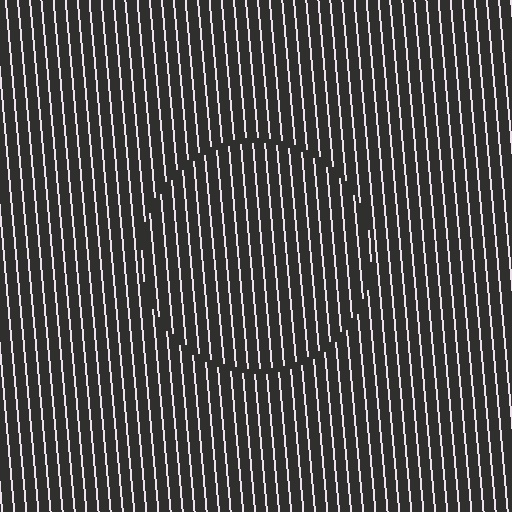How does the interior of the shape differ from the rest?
The interior of the shape contains the same grating, shifted by half a period — the contour is defined by the phase discontinuity where line-ends from the inner and outer gratings abut.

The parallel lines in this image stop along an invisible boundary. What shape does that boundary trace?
An illusory circle. The interior of the shape contains the same grating, shifted by half a period — the contour is defined by the phase discontinuity where line-ends from the inner and outer gratings abut.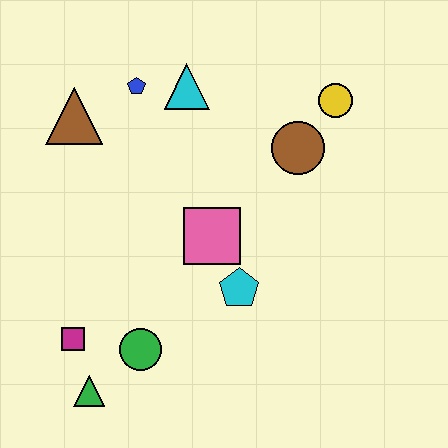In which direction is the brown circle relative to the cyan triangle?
The brown circle is to the right of the cyan triangle.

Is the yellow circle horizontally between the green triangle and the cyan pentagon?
No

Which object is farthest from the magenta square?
The yellow circle is farthest from the magenta square.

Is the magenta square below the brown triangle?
Yes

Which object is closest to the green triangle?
The magenta square is closest to the green triangle.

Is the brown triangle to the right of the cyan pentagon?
No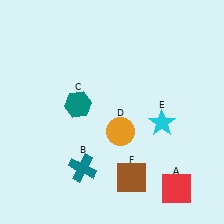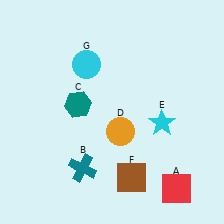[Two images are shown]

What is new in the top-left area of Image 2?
A cyan circle (G) was added in the top-left area of Image 2.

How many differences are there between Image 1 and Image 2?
There is 1 difference between the two images.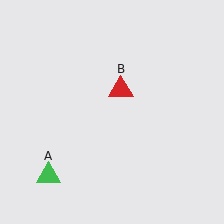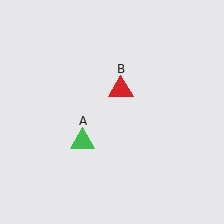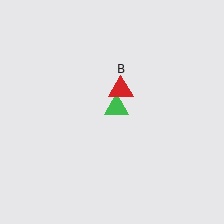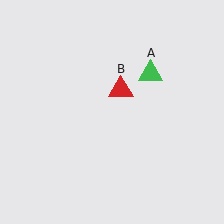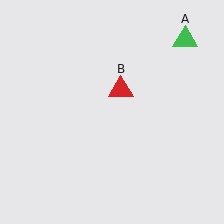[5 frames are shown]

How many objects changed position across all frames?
1 object changed position: green triangle (object A).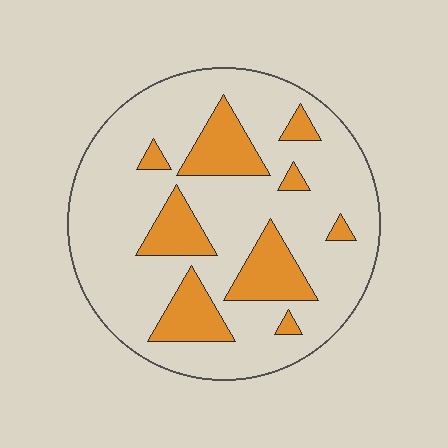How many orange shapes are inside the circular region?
9.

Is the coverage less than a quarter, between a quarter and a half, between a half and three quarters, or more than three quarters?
Less than a quarter.